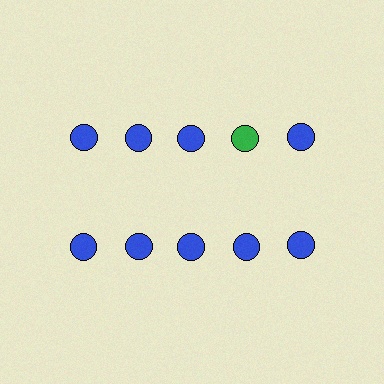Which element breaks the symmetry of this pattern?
The green circle in the top row, second from right column breaks the symmetry. All other shapes are blue circles.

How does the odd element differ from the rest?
It has a different color: green instead of blue.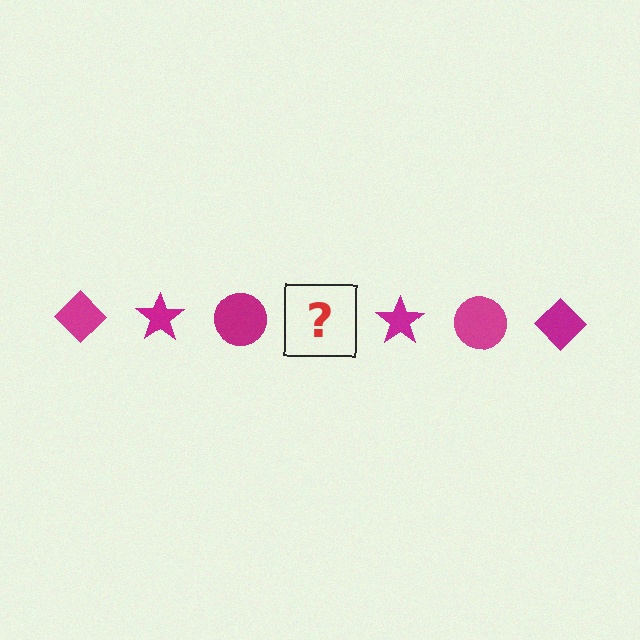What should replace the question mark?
The question mark should be replaced with a magenta diamond.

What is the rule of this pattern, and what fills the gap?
The rule is that the pattern cycles through diamond, star, circle shapes in magenta. The gap should be filled with a magenta diamond.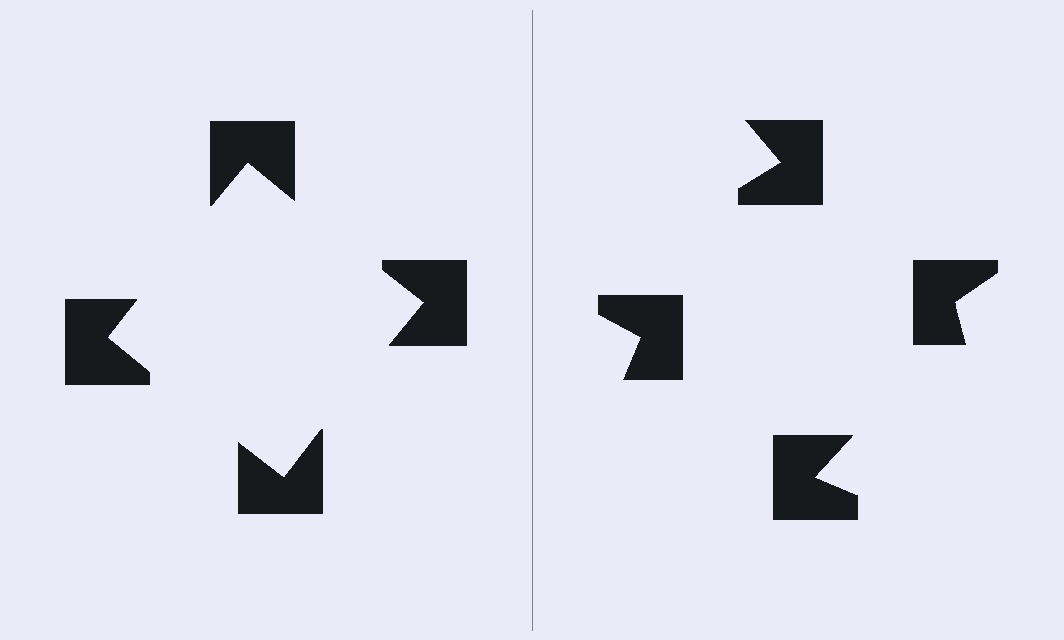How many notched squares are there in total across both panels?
8 — 4 on each side.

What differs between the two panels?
The notched squares are positioned identically on both sides; only the wedge orientations differ. On the left they align to a square; on the right they are misaligned.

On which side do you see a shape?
An illusory square appears on the left side. On the right side the wedge cuts are rotated, so no coherent shape forms.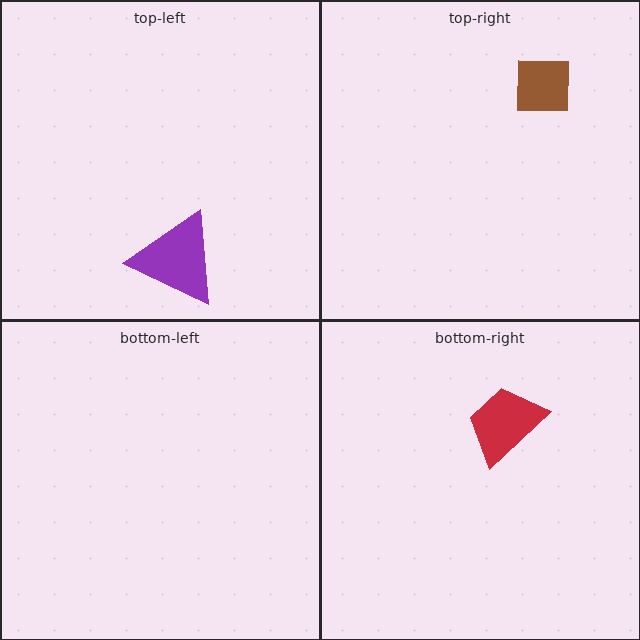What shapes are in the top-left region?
The purple triangle.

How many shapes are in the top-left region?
1.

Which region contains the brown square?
The top-right region.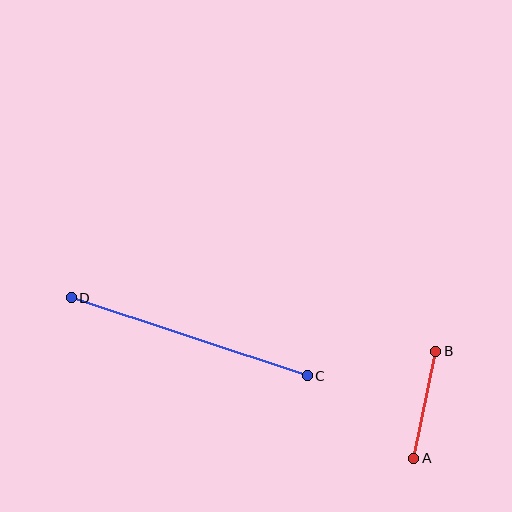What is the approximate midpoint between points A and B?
The midpoint is at approximately (425, 405) pixels.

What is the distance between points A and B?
The distance is approximately 109 pixels.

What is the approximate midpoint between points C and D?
The midpoint is at approximately (189, 337) pixels.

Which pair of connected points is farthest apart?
Points C and D are farthest apart.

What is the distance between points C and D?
The distance is approximately 249 pixels.